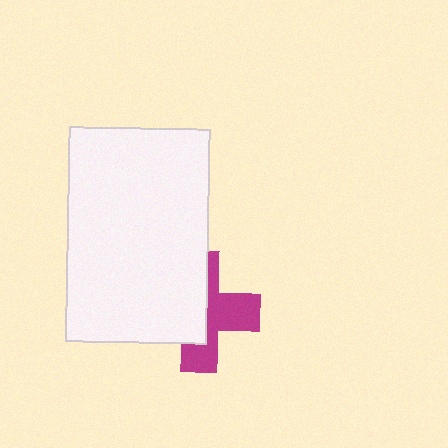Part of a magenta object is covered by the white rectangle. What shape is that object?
It is a cross.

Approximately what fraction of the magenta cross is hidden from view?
Roughly 54% of the magenta cross is hidden behind the white rectangle.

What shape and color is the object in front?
The object in front is a white rectangle.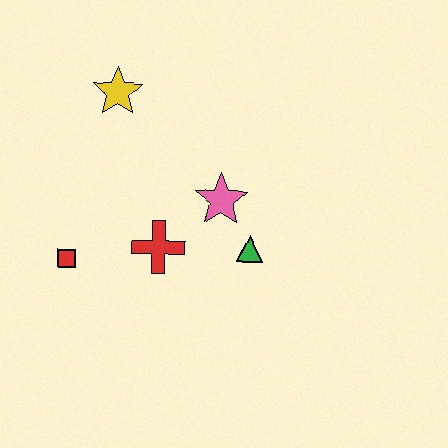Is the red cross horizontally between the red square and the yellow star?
No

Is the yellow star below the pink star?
No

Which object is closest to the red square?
The red cross is closest to the red square.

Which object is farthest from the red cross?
The yellow star is farthest from the red cross.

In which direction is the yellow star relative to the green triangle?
The yellow star is above the green triangle.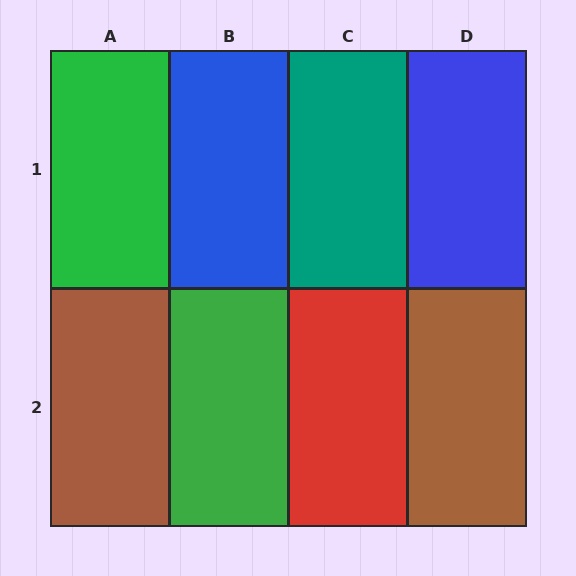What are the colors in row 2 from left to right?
Brown, green, red, brown.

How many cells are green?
2 cells are green.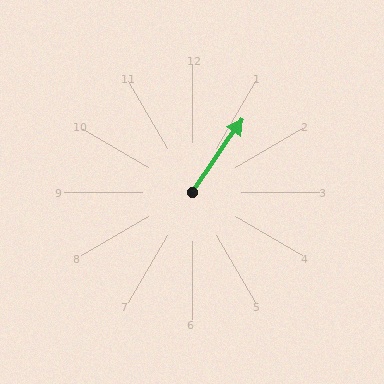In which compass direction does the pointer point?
Northeast.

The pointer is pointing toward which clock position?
Roughly 1 o'clock.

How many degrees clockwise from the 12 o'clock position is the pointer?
Approximately 35 degrees.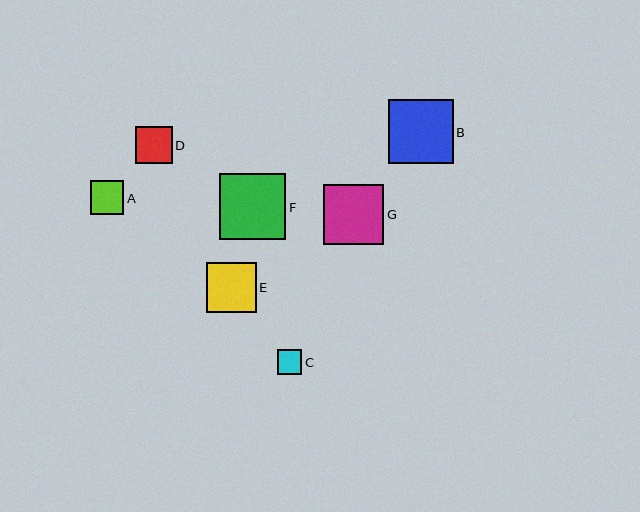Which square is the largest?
Square F is the largest with a size of approximately 66 pixels.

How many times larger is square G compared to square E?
Square G is approximately 1.2 times the size of square E.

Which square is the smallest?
Square C is the smallest with a size of approximately 24 pixels.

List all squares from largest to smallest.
From largest to smallest: F, B, G, E, D, A, C.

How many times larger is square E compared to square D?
Square E is approximately 1.3 times the size of square D.